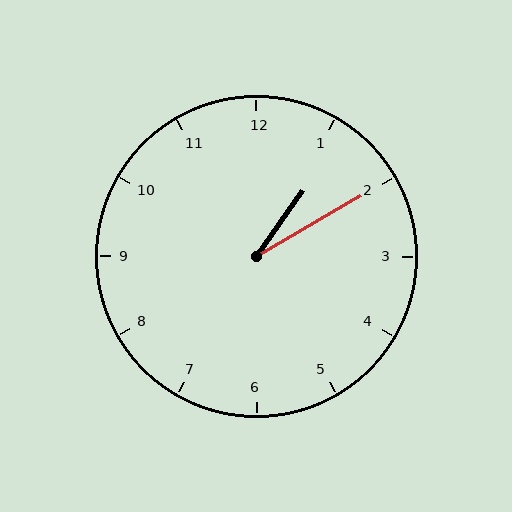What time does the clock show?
1:10.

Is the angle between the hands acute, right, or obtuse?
It is acute.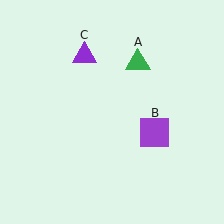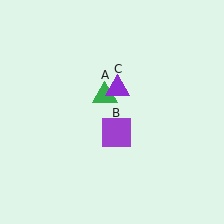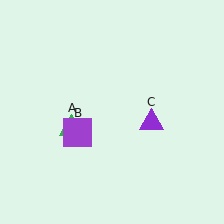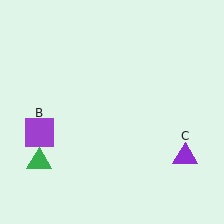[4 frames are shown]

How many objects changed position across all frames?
3 objects changed position: green triangle (object A), purple square (object B), purple triangle (object C).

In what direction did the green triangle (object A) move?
The green triangle (object A) moved down and to the left.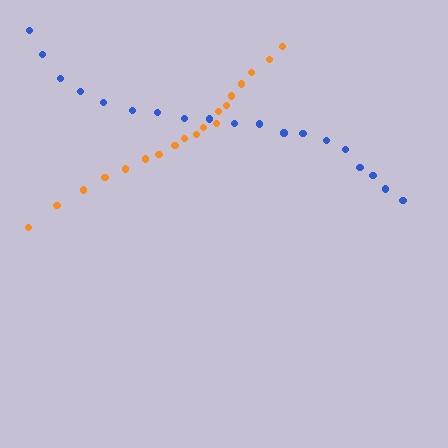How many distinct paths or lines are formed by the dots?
There are 2 distinct paths.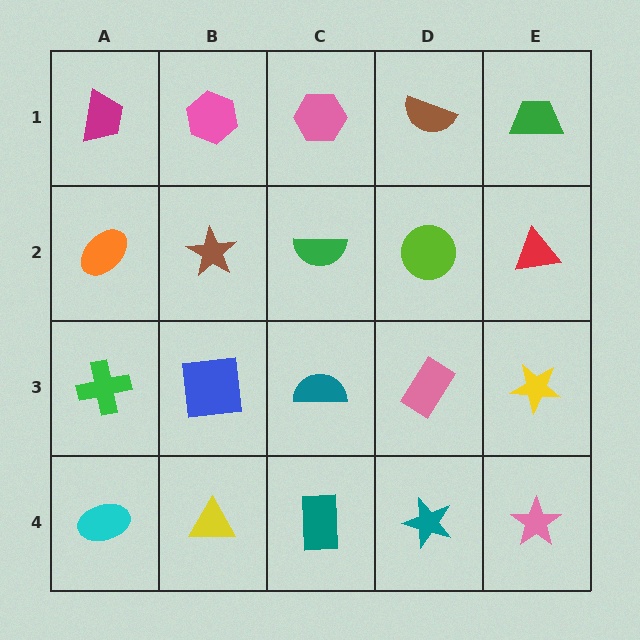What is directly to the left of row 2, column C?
A brown star.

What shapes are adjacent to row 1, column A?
An orange ellipse (row 2, column A), a pink hexagon (row 1, column B).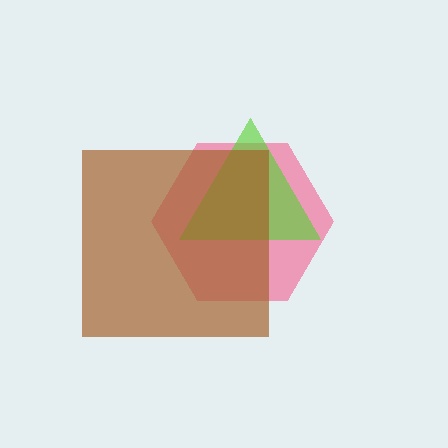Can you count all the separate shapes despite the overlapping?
Yes, there are 3 separate shapes.